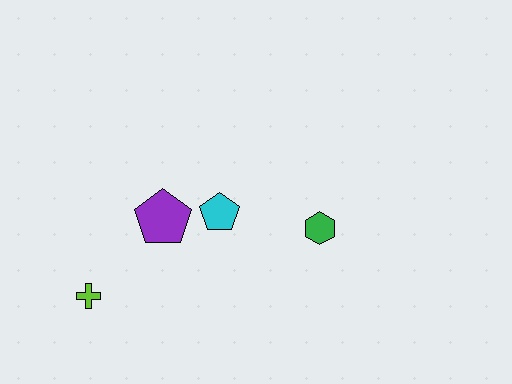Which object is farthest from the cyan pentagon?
The lime cross is farthest from the cyan pentagon.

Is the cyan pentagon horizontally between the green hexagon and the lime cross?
Yes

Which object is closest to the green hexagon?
The cyan pentagon is closest to the green hexagon.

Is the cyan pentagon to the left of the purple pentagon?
No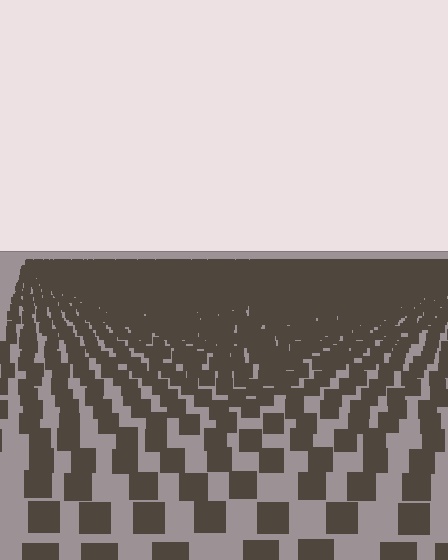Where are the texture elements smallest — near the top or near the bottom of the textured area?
Near the top.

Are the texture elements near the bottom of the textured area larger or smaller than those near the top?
Larger. Near the bottom, elements are closer to the viewer and appear at a bigger on-screen size.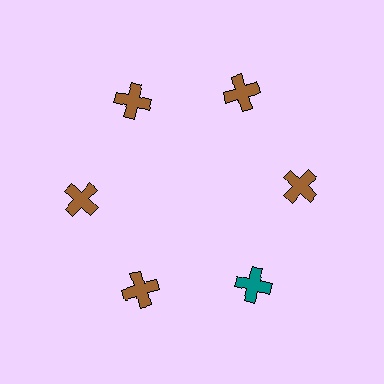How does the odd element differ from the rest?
It has a different color: teal instead of brown.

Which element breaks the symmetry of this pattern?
The teal cross at roughly the 5 o'clock position breaks the symmetry. All other shapes are brown crosses.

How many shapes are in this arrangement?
There are 6 shapes arranged in a ring pattern.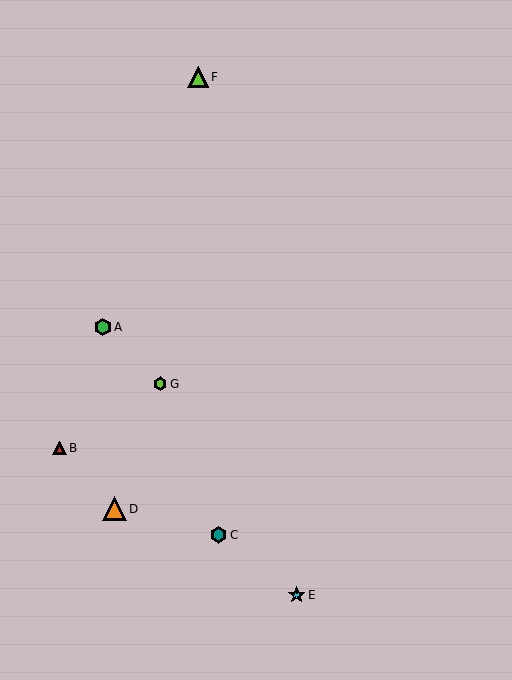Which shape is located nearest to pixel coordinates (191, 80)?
The lime triangle (labeled F) at (198, 77) is nearest to that location.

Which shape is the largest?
The orange triangle (labeled D) is the largest.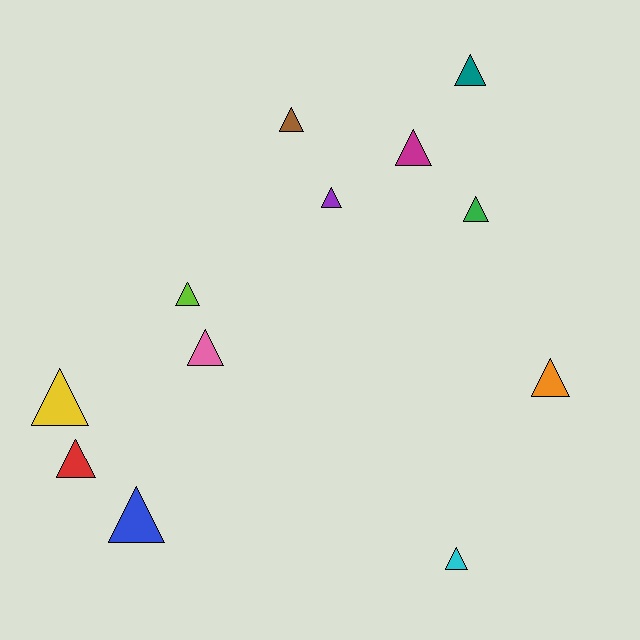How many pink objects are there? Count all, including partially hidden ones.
There is 1 pink object.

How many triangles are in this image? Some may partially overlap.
There are 12 triangles.